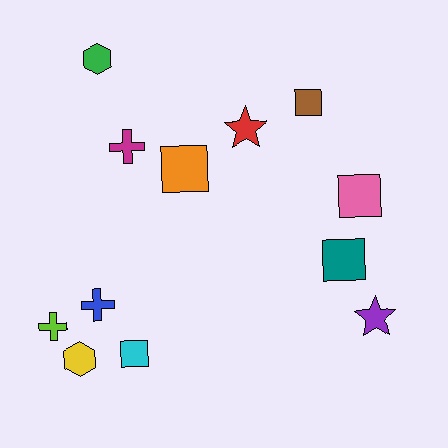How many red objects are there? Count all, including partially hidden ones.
There is 1 red object.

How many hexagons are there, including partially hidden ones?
There are 2 hexagons.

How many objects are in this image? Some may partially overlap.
There are 12 objects.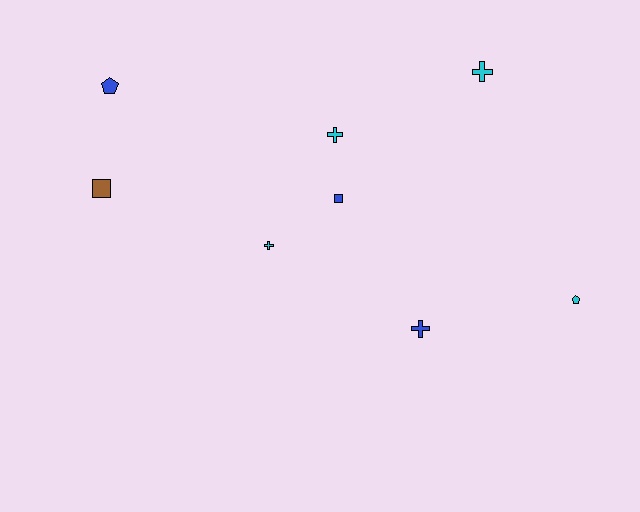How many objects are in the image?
There are 8 objects.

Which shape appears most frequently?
Cross, with 4 objects.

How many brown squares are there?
There is 1 brown square.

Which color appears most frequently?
Cyan, with 4 objects.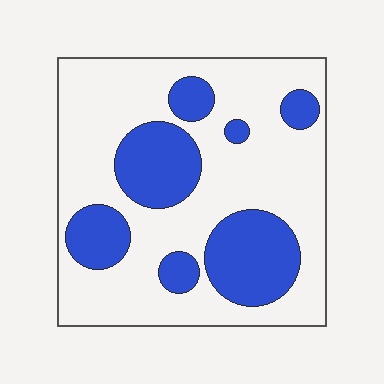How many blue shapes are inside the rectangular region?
7.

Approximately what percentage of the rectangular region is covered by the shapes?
Approximately 30%.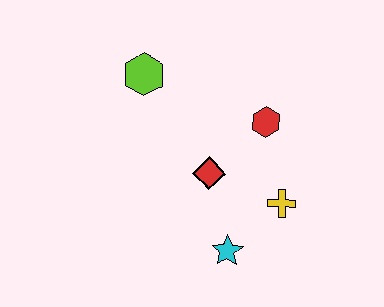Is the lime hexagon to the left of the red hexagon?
Yes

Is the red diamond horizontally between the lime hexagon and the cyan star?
Yes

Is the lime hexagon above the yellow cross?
Yes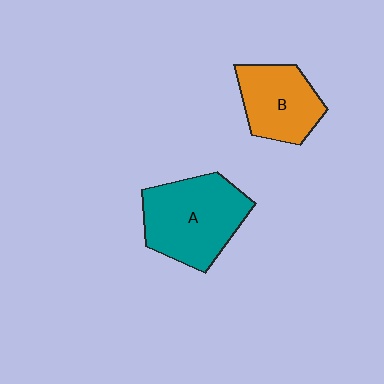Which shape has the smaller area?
Shape B (orange).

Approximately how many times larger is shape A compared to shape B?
Approximately 1.4 times.